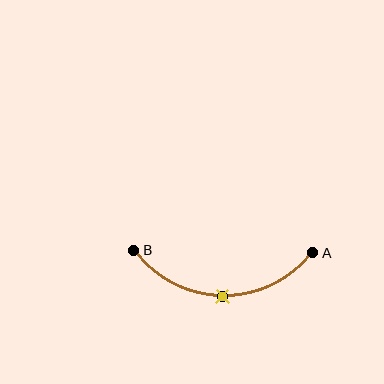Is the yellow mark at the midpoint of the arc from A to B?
Yes. The yellow mark lies on the arc at equal arc-length from both A and B — it is the arc midpoint.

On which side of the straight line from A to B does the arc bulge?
The arc bulges below the straight line connecting A and B.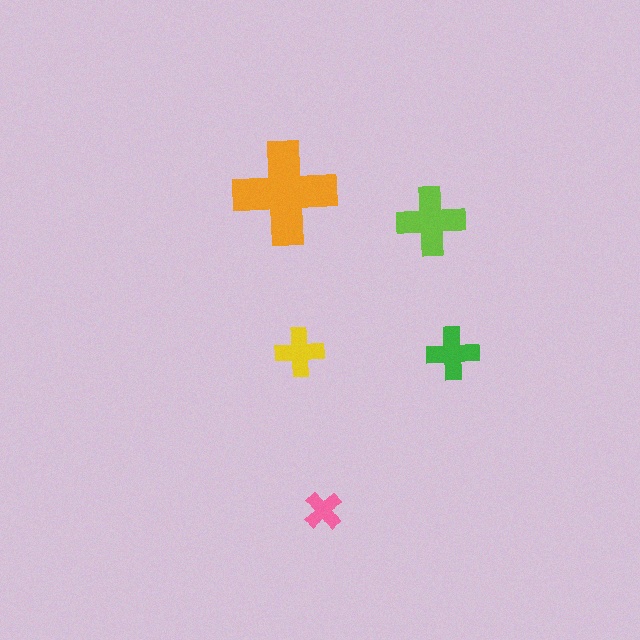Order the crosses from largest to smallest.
the orange one, the lime one, the green one, the yellow one, the pink one.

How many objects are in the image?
There are 5 objects in the image.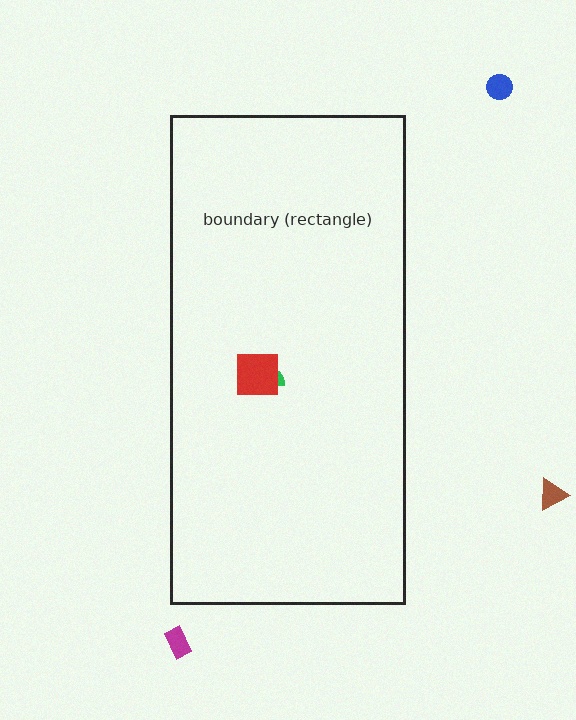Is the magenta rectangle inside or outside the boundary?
Outside.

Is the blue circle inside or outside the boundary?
Outside.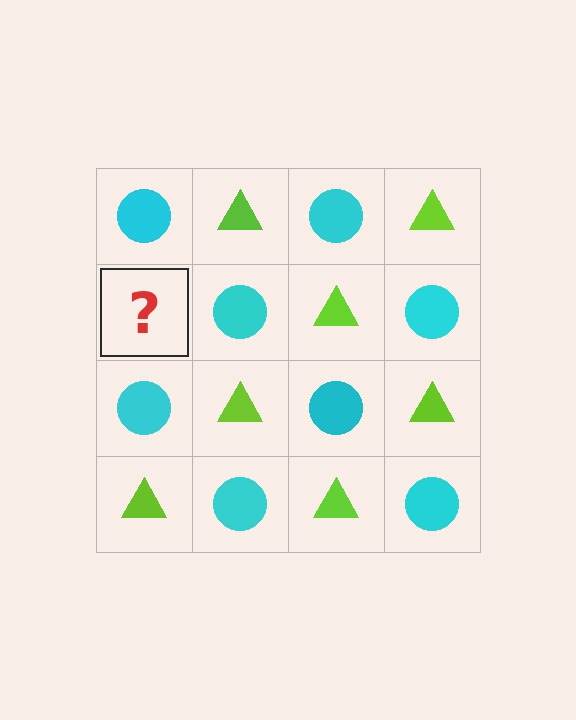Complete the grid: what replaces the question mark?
The question mark should be replaced with a lime triangle.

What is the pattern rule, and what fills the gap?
The rule is that it alternates cyan circle and lime triangle in a checkerboard pattern. The gap should be filled with a lime triangle.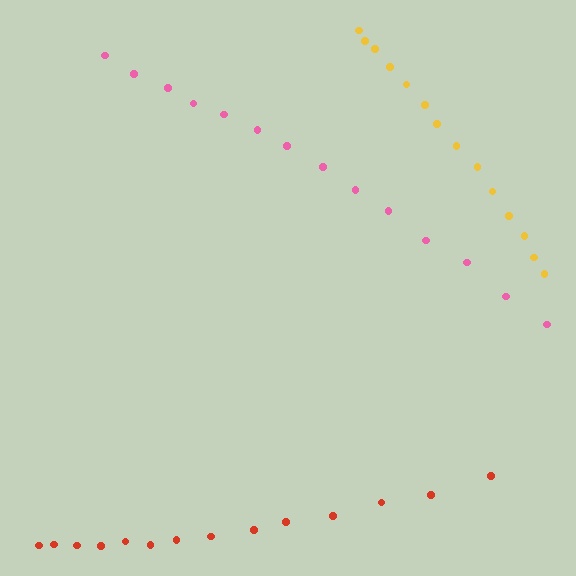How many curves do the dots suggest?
There are 3 distinct paths.